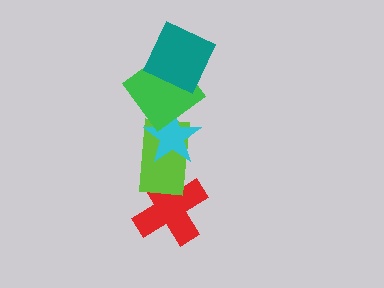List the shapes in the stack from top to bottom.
From top to bottom: the teal square, the green diamond, the cyan star, the lime rectangle, the red cross.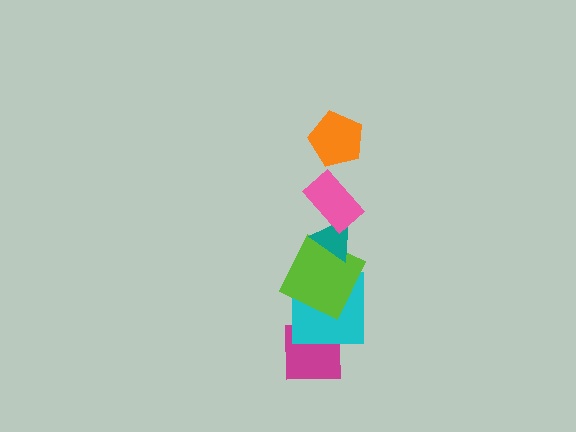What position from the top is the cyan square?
The cyan square is 5th from the top.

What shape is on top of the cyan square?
The lime square is on top of the cyan square.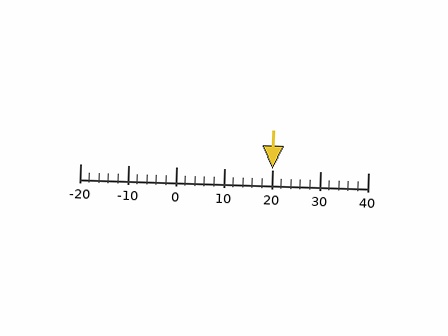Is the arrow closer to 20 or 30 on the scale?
The arrow is closer to 20.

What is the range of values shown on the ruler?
The ruler shows values from -20 to 40.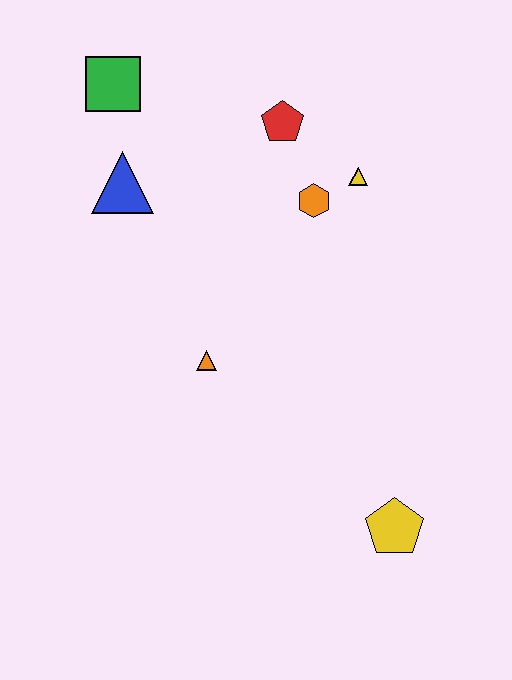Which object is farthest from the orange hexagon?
The yellow pentagon is farthest from the orange hexagon.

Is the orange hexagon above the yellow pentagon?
Yes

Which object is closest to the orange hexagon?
The yellow triangle is closest to the orange hexagon.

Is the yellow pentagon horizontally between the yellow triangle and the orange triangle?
No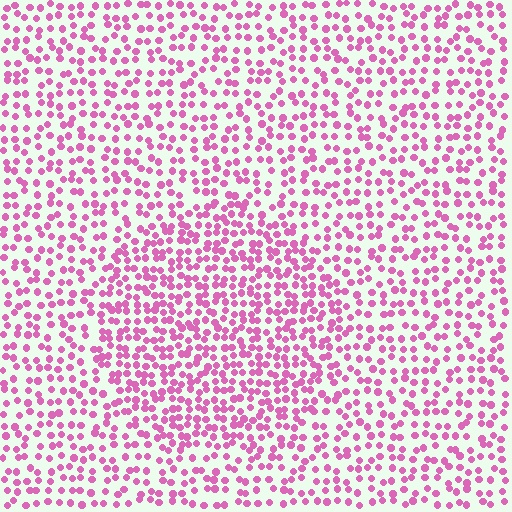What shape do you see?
I see a circle.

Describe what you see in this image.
The image contains small pink elements arranged at two different densities. A circle-shaped region is visible where the elements are more densely packed than the surrounding area.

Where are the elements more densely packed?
The elements are more densely packed inside the circle boundary.